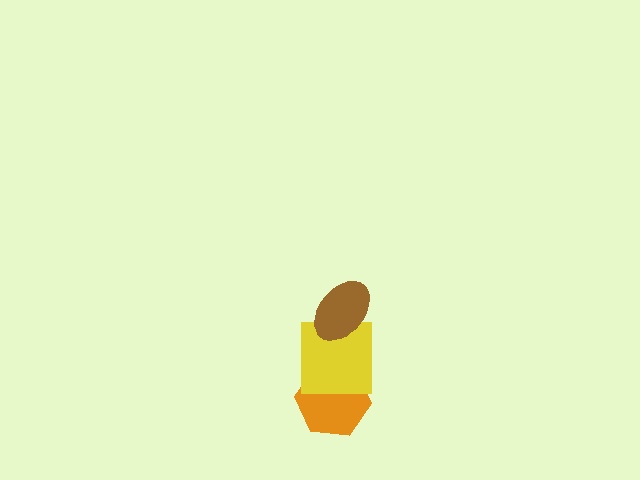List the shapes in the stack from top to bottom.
From top to bottom: the brown ellipse, the yellow square, the orange hexagon.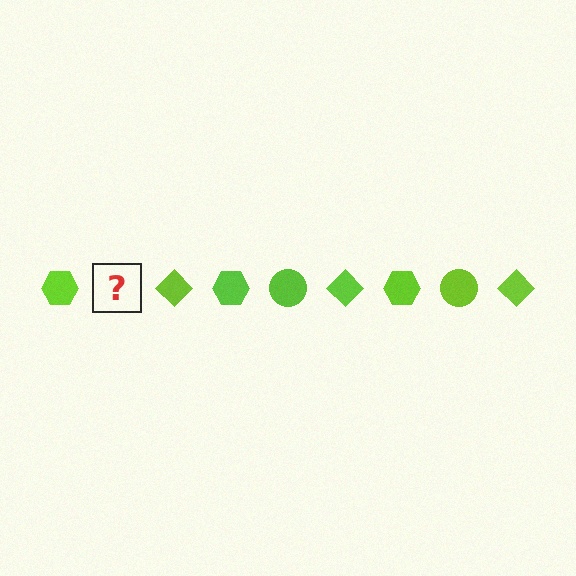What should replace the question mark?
The question mark should be replaced with a lime circle.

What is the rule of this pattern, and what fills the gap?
The rule is that the pattern cycles through hexagon, circle, diamond shapes in lime. The gap should be filled with a lime circle.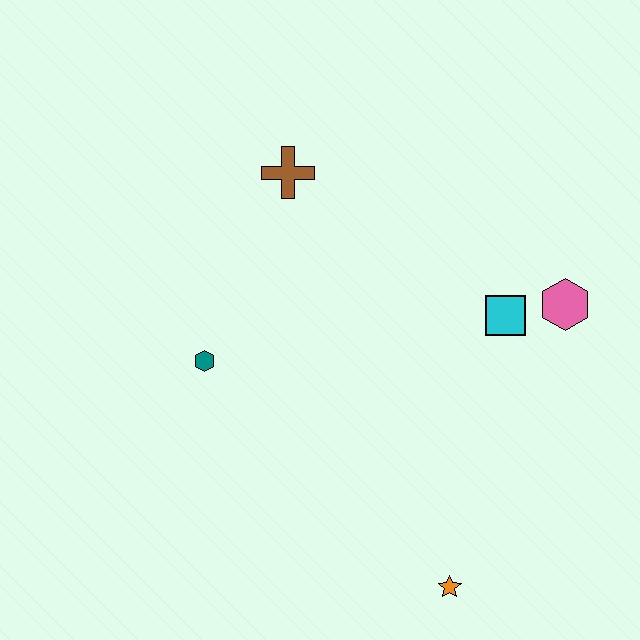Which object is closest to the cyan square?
The pink hexagon is closest to the cyan square.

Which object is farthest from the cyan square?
The teal hexagon is farthest from the cyan square.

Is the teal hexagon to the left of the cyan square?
Yes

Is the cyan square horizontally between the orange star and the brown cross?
No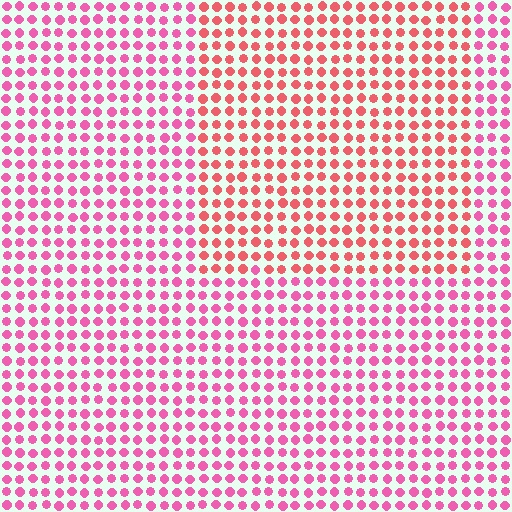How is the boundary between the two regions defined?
The boundary is defined purely by a slight shift in hue (about 29 degrees). Spacing, size, and orientation are identical on both sides.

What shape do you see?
I see a rectangle.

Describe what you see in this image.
The image is filled with small pink elements in a uniform arrangement. A rectangle-shaped region is visible where the elements are tinted to a slightly different hue, forming a subtle color boundary.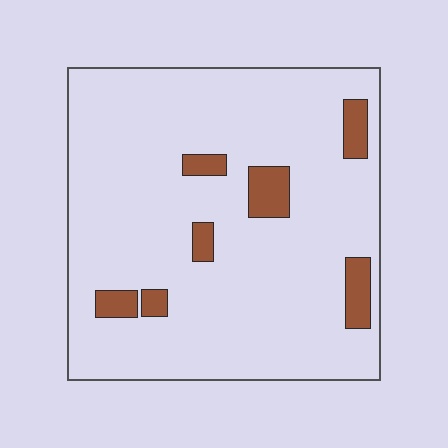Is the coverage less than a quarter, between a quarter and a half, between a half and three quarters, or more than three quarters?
Less than a quarter.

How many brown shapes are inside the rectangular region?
7.